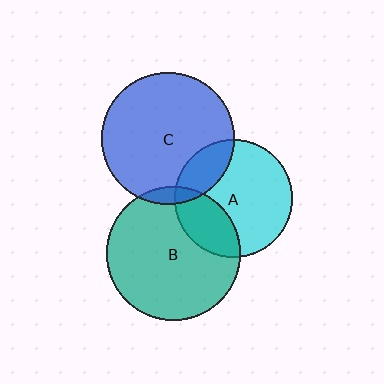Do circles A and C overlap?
Yes.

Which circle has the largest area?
Circle B (teal).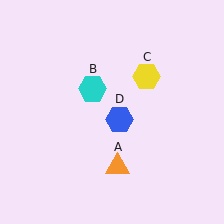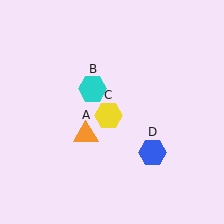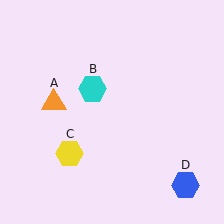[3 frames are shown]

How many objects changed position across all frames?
3 objects changed position: orange triangle (object A), yellow hexagon (object C), blue hexagon (object D).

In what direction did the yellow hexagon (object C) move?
The yellow hexagon (object C) moved down and to the left.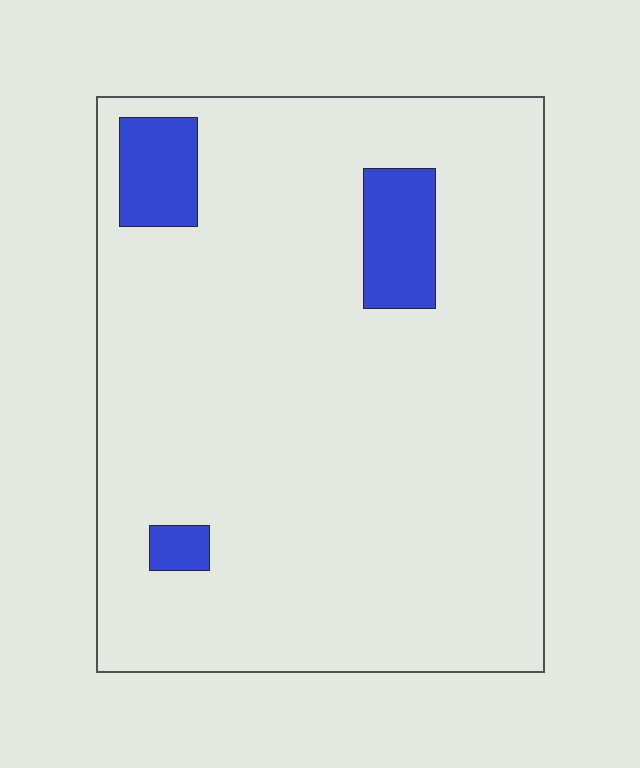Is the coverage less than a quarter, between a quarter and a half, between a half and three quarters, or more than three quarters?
Less than a quarter.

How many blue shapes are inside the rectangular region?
3.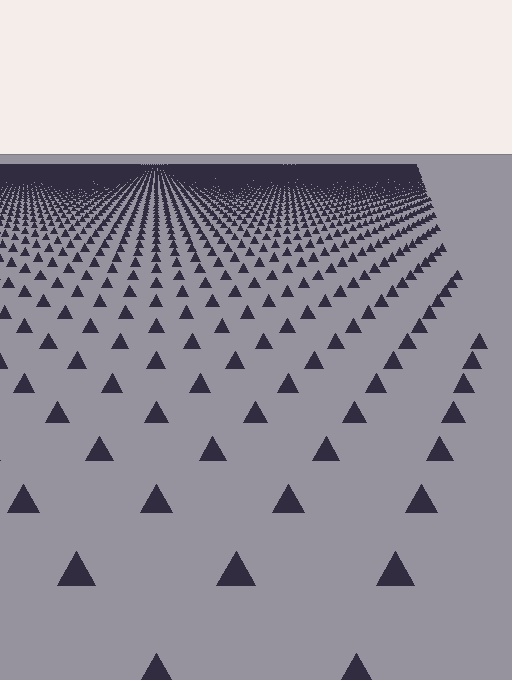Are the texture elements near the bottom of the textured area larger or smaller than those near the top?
Larger. Near the bottom, elements are closer to the viewer and appear at a bigger on-screen size.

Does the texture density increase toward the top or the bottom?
Density increases toward the top.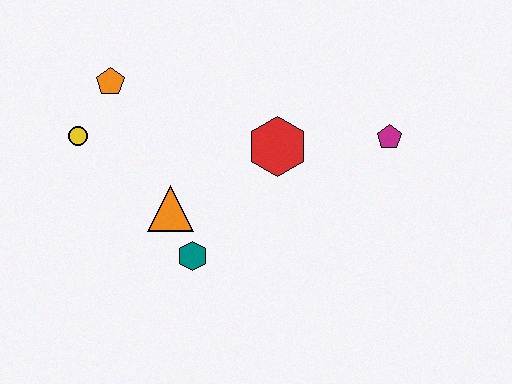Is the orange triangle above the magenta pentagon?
No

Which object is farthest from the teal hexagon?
The magenta pentagon is farthest from the teal hexagon.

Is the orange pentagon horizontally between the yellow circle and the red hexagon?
Yes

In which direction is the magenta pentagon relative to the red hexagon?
The magenta pentagon is to the right of the red hexagon.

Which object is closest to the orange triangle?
The teal hexagon is closest to the orange triangle.